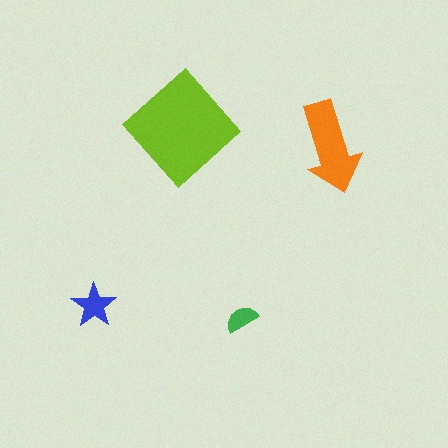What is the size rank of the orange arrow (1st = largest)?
2nd.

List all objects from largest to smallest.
The lime diamond, the orange arrow, the blue star, the green semicircle.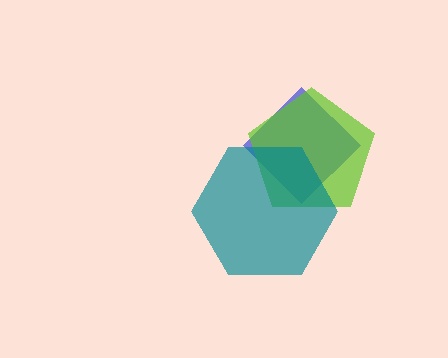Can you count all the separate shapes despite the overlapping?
Yes, there are 3 separate shapes.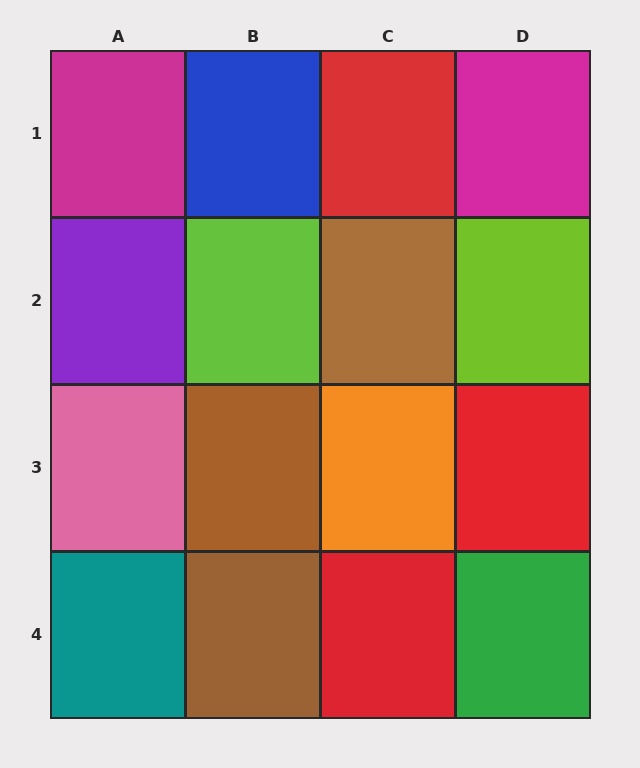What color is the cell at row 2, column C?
Brown.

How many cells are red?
3 cells are red.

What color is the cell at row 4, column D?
Green.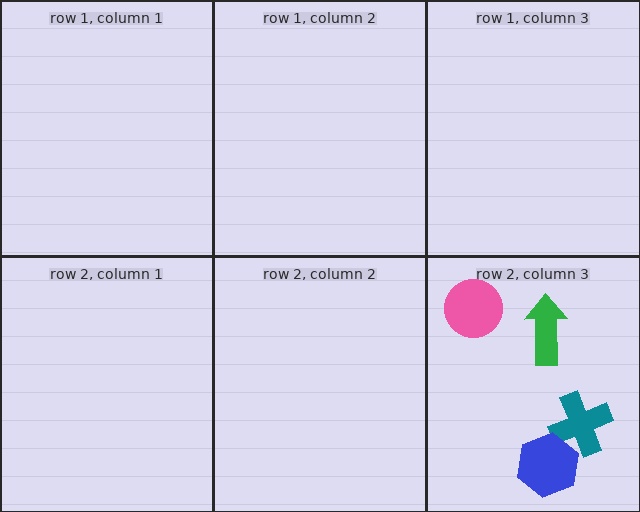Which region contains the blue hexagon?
The row 2, column 3 region.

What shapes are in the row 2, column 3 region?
The green arrow, the teal cross, the pink circle, the blue hexagon.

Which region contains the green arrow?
The row 2, column 3 region.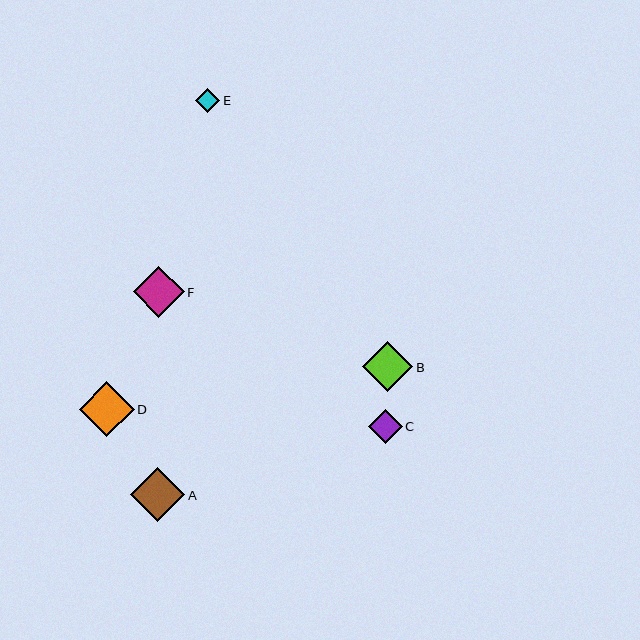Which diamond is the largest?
Diamond A is the largest with a size of approximately 55 pixels.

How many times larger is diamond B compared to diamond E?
Diamond B is approximately 2.1 times the size of diamond E.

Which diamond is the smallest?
Diamond E is the smallest with a size of approximately 24 pixels.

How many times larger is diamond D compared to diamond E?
Diamond D is approximately 2.3 times the size of diamond E.